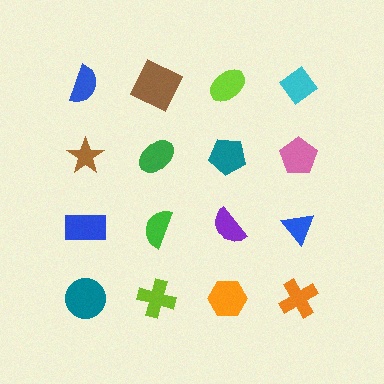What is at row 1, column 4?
A cyan diamond.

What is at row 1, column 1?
A blue semicircle.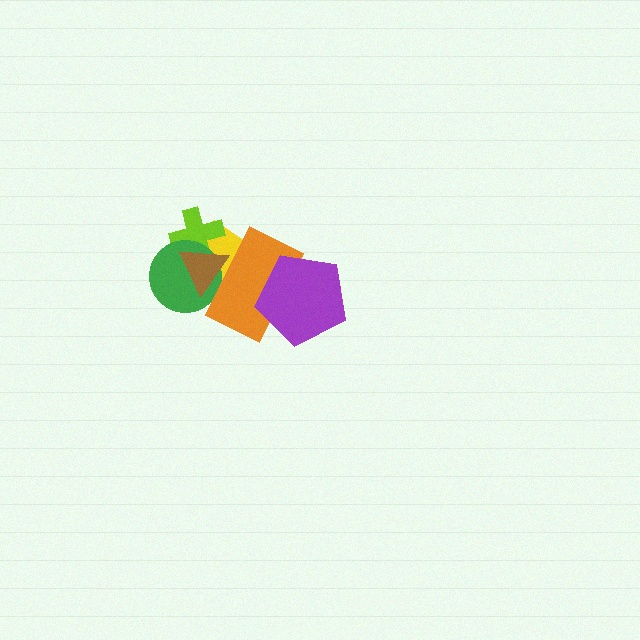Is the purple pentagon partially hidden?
No, no other shape covers it.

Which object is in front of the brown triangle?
The orange rectangle is in front of the brown triangle.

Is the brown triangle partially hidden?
Yes, it is partially covered by another shape.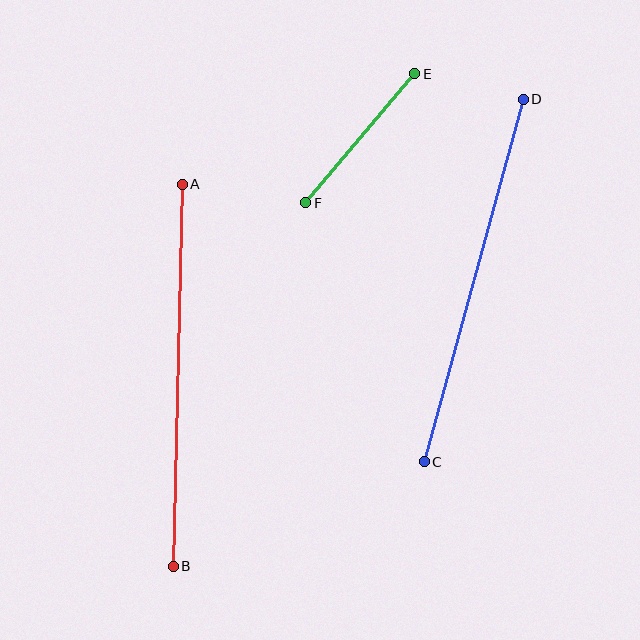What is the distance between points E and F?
The distance is approximately 169 pixels.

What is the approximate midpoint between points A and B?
The midpoint is at approximately (178, 375) pixels.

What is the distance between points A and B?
The distance is approximately 382 pixels.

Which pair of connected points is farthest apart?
Points A and B are farthest apart.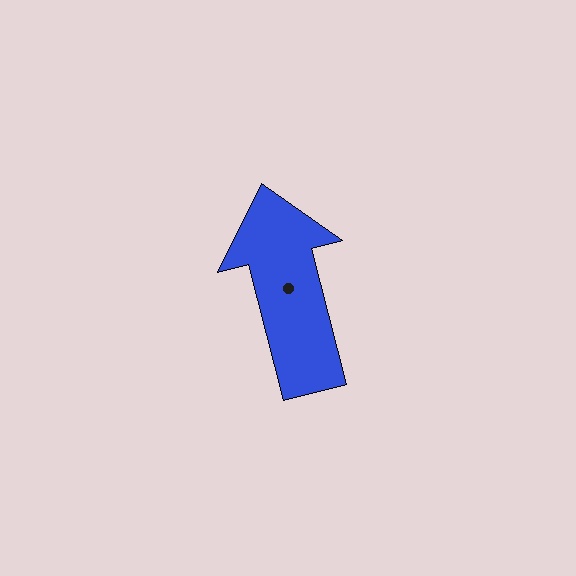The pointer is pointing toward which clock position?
Roughly 12 o'clock.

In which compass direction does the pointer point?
North.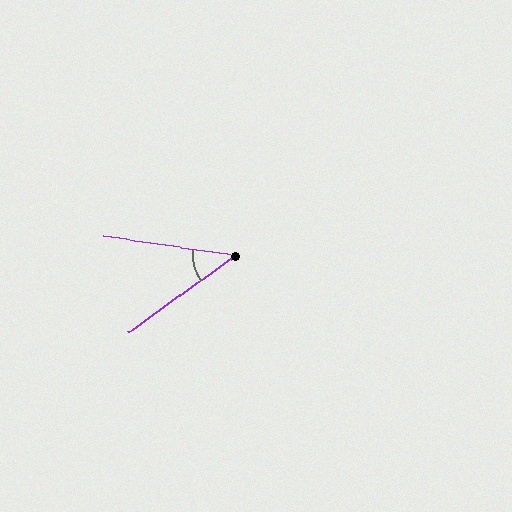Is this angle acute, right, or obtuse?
It is acute.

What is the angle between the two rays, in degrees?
Approximately 44 degrees.